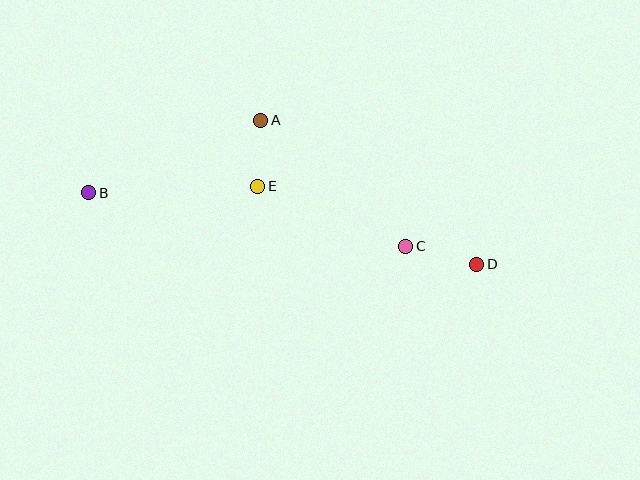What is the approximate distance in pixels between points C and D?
The distance between C and D is approximately 73 pixels.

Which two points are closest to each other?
Points A and E are closest to each other.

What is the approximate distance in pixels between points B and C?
The distance between B and C is approximately 322 pixels.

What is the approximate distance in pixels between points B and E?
The distance between B and E is approximately 169 pixels.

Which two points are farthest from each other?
Points B and D are farthest from each other.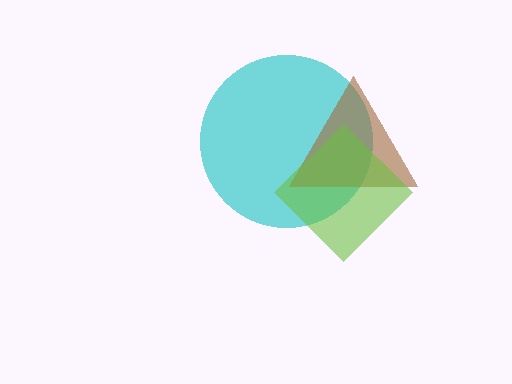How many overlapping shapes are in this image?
There are 3 overlapping shapes in the image.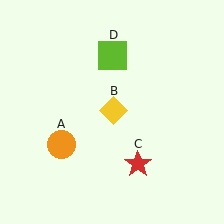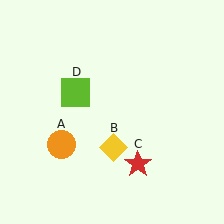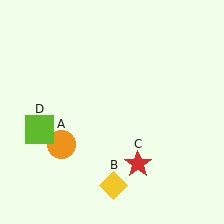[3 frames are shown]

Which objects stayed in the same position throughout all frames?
Orange circle (object A) and red star (object C) remained stationary.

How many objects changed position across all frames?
2 objects changed position: yellow diamond (object B), lime square (object D).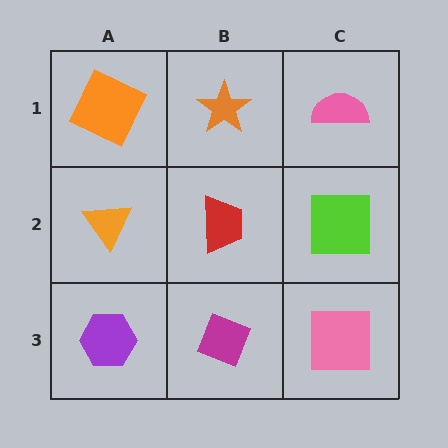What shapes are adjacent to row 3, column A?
An orange triangle (row 2, column A), a magenta diamond (row 3, column B).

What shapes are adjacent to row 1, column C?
A lime square (row 2, column C), an orange star (row 1, column B).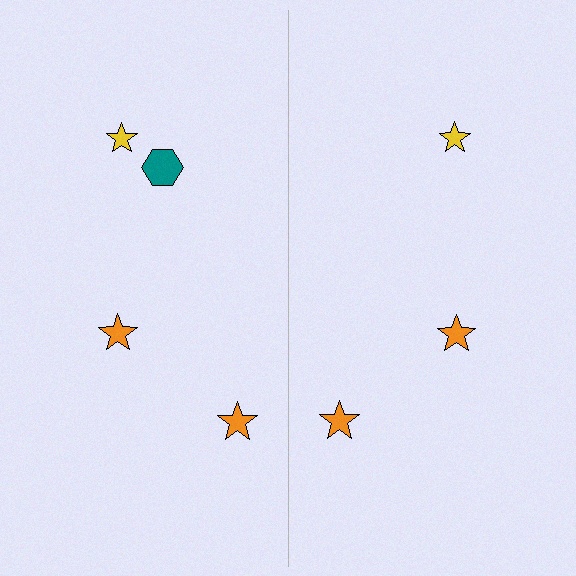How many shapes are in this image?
There are 7 shapes in this image.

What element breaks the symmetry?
A teal hexagon is missing from the right side.